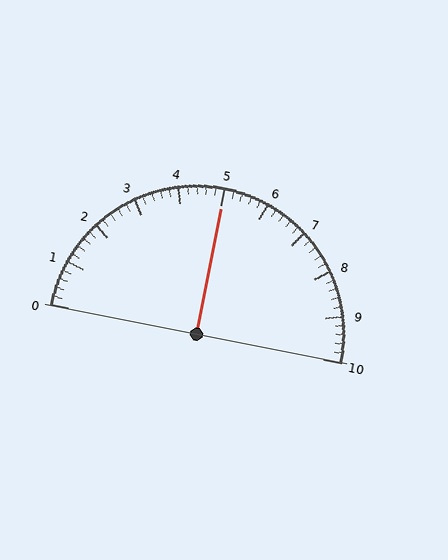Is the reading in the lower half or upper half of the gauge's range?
The reading is in the upper half of the range (0 to 10).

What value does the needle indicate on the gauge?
The needle indicates approximately 5.0.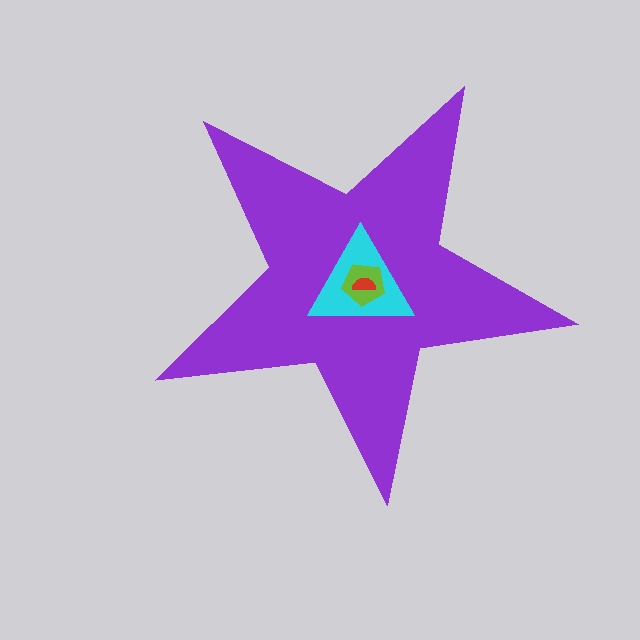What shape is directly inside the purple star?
The cyan triangle.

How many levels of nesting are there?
4.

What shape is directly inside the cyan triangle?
The lime pentagon.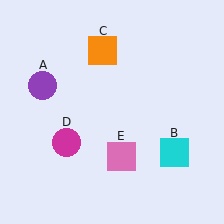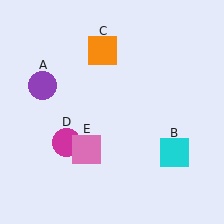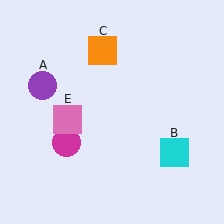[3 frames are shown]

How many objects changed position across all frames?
1 object changed position: pink square (object E).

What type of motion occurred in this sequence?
The pink square (object E) rotated clockwise around the center of the scene.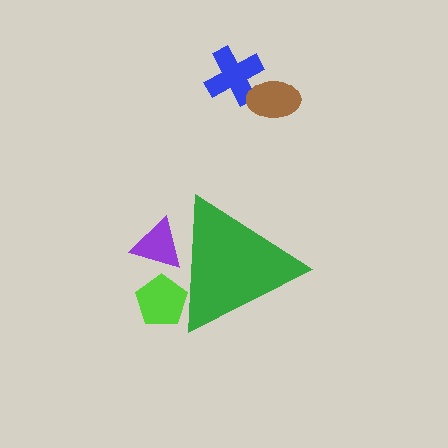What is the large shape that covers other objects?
A green triangle.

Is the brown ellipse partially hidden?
No, the brown ellipse is fully visible.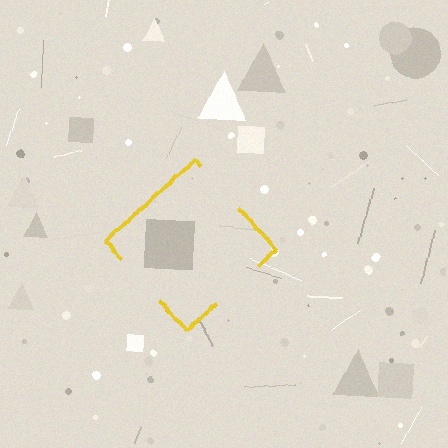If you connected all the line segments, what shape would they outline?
They would outline a diamond.